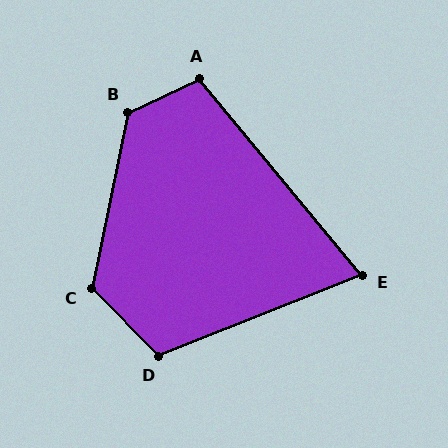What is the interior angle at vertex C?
Approximately 124 degrees (obtuse).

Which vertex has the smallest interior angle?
E, at approximately 72 degrees.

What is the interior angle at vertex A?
Approximately 104 degrees (obtuse).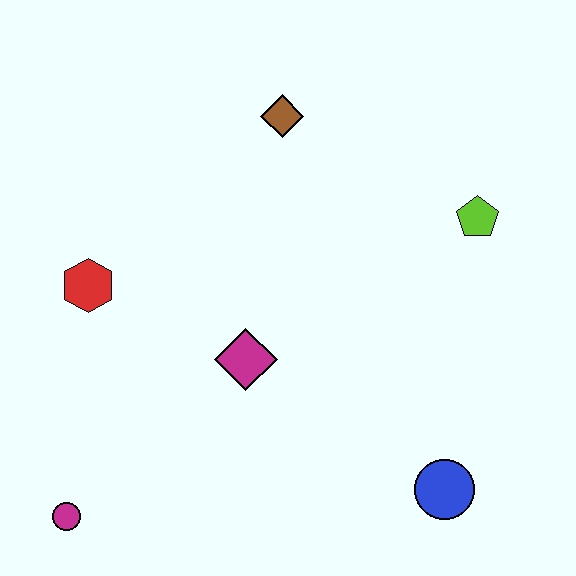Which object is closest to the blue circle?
The magenta diamond is closest to the blue circle.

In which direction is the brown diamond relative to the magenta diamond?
The brown diamond is above the magenta diamond.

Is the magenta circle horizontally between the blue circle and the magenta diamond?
No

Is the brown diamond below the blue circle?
No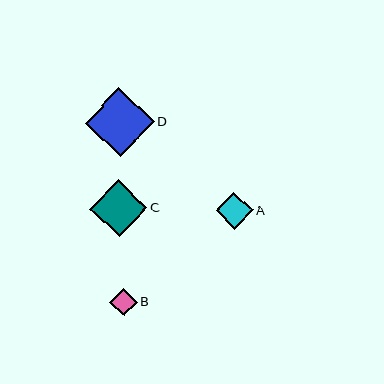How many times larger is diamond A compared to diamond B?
Diamond A is approximately 1.3 times the size of diamond B.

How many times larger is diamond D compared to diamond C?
Diamond D is approximately 1.2 times the size of diamond C.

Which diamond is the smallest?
Diamond B is the smallest with a size of approximately 28 pixels.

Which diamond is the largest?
Diamond D is the largest with a size of approximately 69 pixels.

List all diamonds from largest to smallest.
From largest to smallest: D, C, A, B.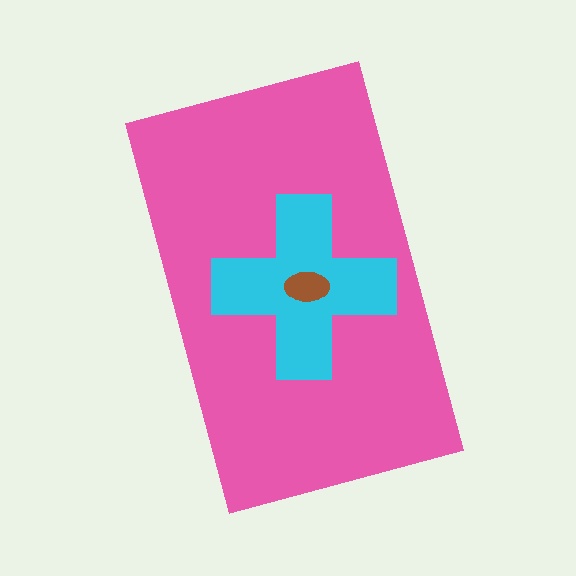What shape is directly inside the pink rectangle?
The cyan cross.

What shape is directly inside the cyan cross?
The brown ellipse.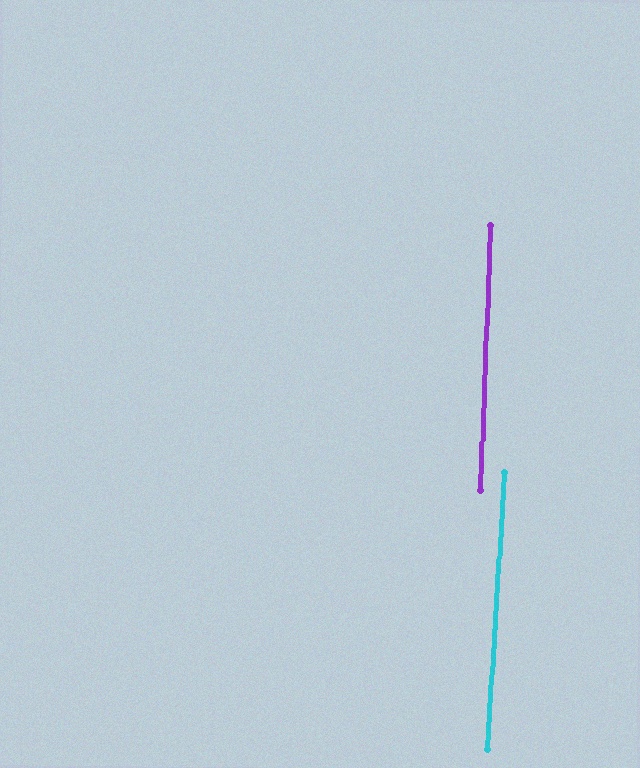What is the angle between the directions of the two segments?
Approximately 1 degree.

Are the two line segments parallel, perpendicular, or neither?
Parallel — their directions differ by only 1.3°.